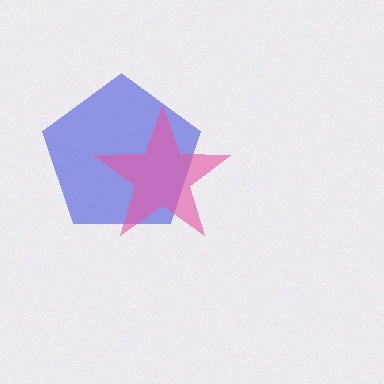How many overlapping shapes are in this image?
There are 2 overlapping shapes in the image.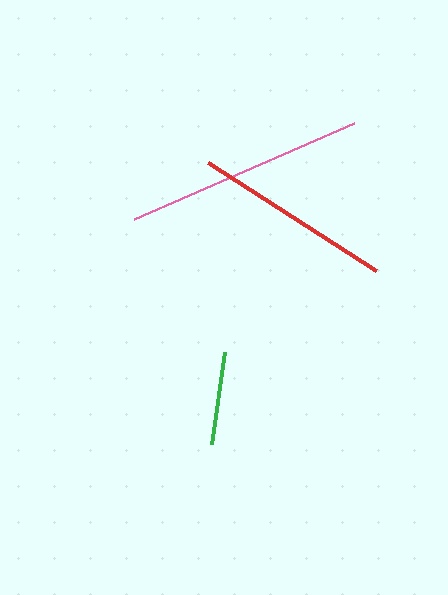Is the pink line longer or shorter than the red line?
The pink line is longer than the red line.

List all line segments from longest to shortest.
From longest to shortest: pink, red, green.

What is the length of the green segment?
The green segment is approximately 93 pixels long.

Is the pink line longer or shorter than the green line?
The pink line is longer than the green line.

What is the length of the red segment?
The red segment is approximately 199 pixels long.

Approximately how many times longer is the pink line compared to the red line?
The pink line is approximately 1.2 times the length of the red line.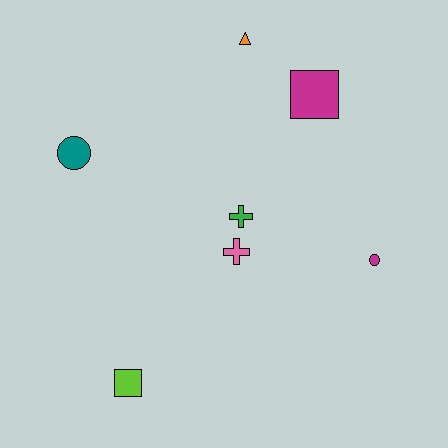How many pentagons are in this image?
There are no pentagons.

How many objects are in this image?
There are 7 objects.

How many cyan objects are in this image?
There are no cyan objects.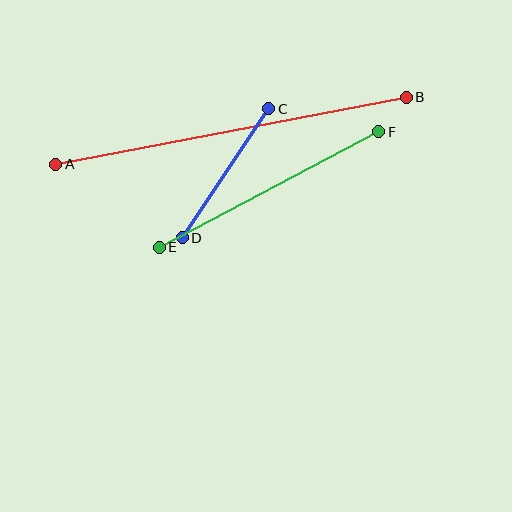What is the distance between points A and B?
The distance is approximately 357 pixels.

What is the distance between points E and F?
The distance is approximately 248 pixels.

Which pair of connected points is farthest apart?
Points A and B are farthest apart.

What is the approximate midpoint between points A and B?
The midpoint is at approximately (231, 131) pixels.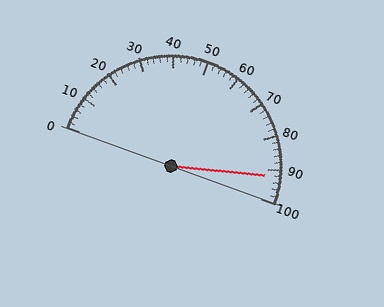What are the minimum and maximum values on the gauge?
The gauge ranges from 0 to 100.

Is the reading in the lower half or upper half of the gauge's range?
The reading is in the upper half of the range (0 to 100).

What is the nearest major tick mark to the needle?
The nearest major tick mark is 90.